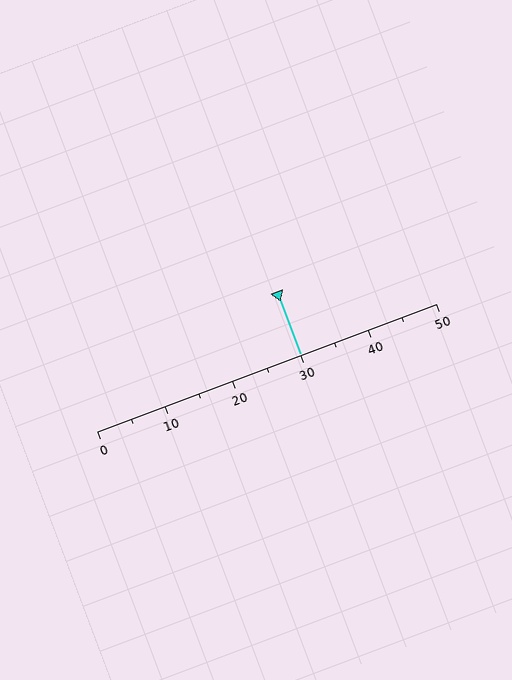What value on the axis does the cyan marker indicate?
The marker indicates approximately 30.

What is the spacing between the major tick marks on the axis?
The major ticks are spaced 10 apart.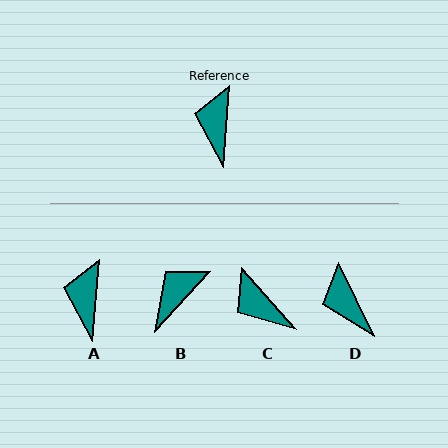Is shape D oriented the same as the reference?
No, it is off by about 31 degrees.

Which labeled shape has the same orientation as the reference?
A.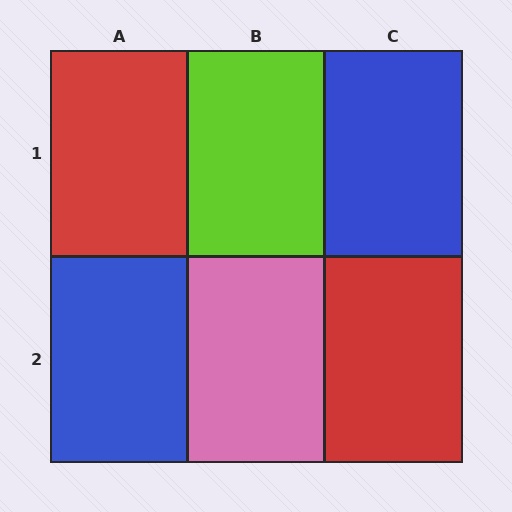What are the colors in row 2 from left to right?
Blue, pink, red.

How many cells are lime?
1 cell is lime.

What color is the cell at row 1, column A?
Red.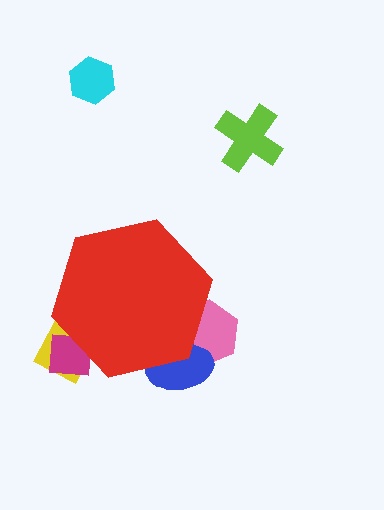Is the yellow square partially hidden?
Yes, the yellow square is partially hidden behind the red hexagon.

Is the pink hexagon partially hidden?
Yes, the pink hexagon is partially hidden behind the red hexagon.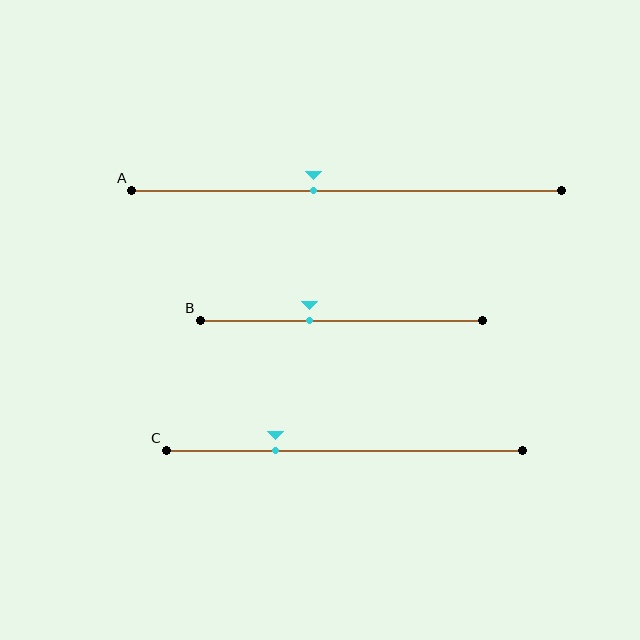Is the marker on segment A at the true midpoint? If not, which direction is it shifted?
No, the marker on segment A is shifted to the left by about 8% of the segment length.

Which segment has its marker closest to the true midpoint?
Segment A has its marker closest to the true midpoint.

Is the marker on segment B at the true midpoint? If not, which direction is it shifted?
No, the marker on segment B is shifted to the left by about 11% of the segment length.